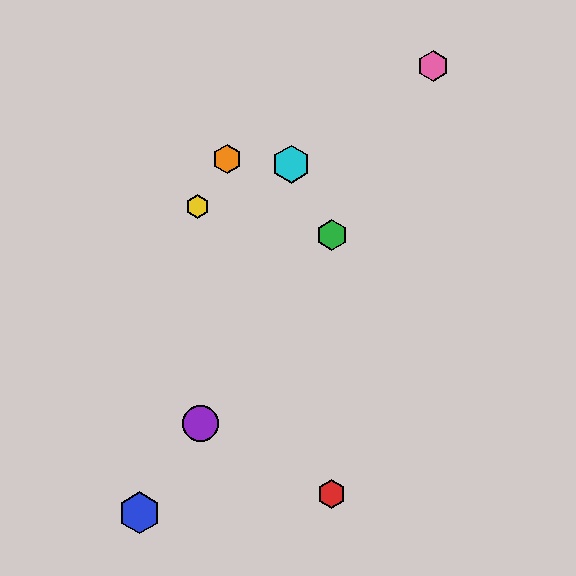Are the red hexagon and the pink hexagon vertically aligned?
No, the red hexagon is at x≈332 and the pink hexagon is at x≈433.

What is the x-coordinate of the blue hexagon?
The blue hexagon is at x≈140.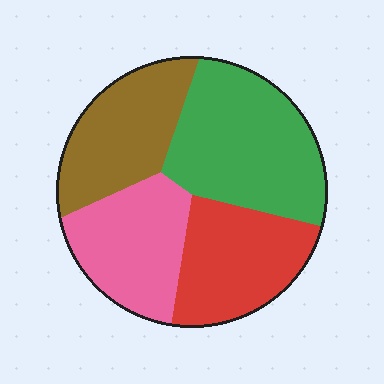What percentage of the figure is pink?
Pink takes up less than a quarter of the figure.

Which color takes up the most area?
Green, at roughly 30%.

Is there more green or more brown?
Green.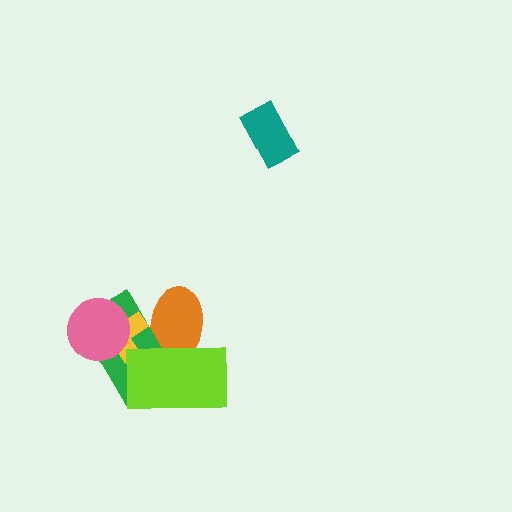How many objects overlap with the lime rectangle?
2 objects overlap with the lime rectangle.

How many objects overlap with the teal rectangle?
0 objects overlap with the teal rectangle.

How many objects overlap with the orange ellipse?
3 objects overlap with the orange ellipse.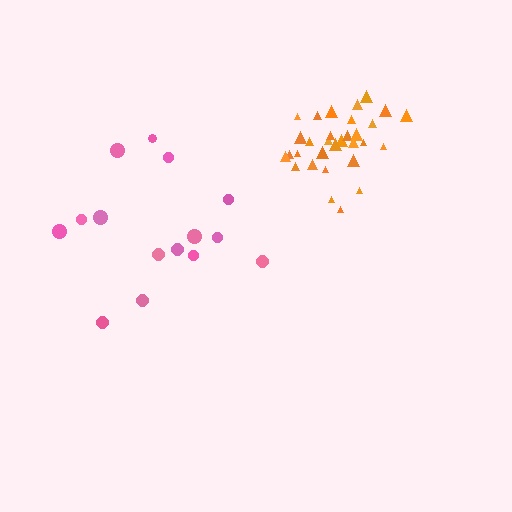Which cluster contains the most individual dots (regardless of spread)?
Orange (31).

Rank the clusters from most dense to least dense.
orange, pink.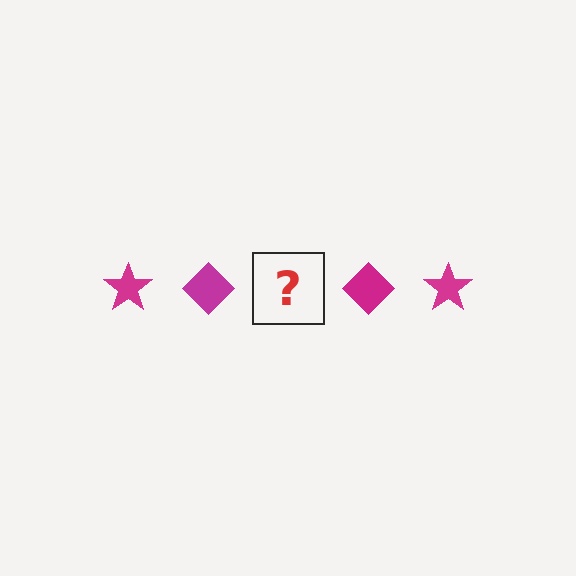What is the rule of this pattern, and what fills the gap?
The rule is that the pattern cycles through star, diamond shapes in magenta. The gap should be filled with a magenta star.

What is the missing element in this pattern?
The missing element is a magenta star.